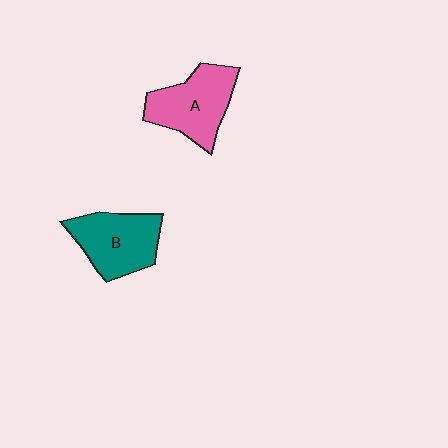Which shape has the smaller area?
Shape B (teal).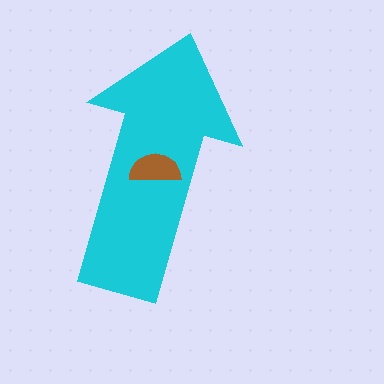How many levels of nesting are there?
2.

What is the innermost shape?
The brown semicircle.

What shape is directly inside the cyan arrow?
The brown semicircle.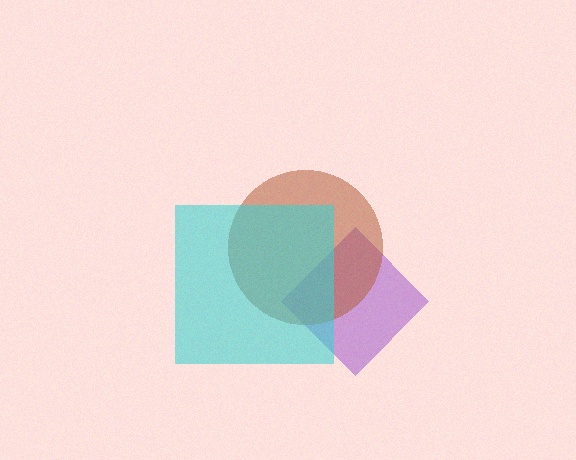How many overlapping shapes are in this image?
There are 3 overlapping shapes in the image.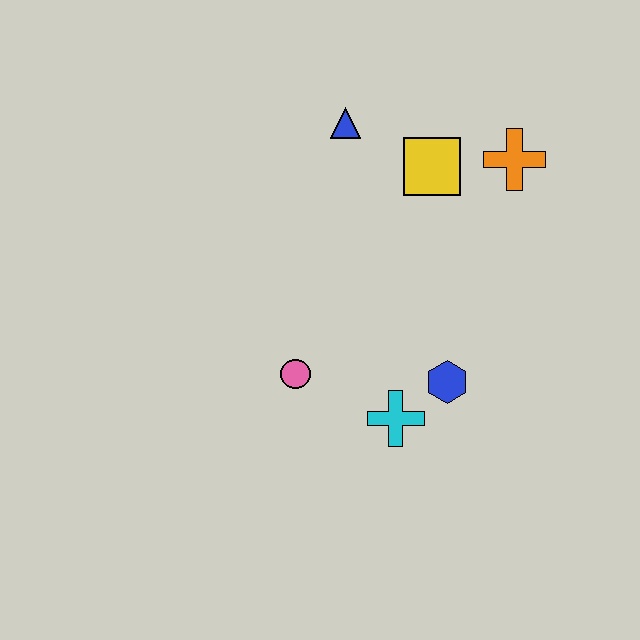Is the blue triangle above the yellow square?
Yes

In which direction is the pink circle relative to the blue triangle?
The pink circle is below the blue triangle.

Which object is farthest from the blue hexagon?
The blue triangle is farthest from the blue hexagon.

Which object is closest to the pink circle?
The cyan cross is closest to the pink circle.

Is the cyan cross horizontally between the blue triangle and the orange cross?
Yes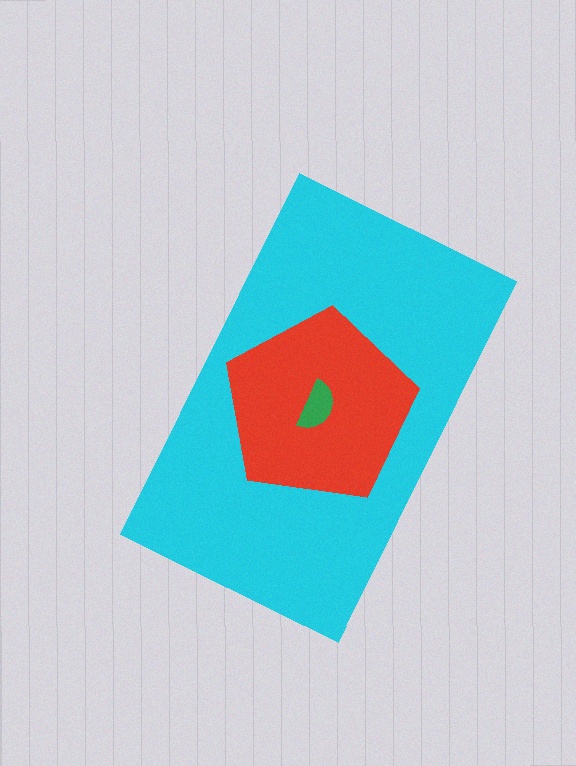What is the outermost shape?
The cyan rectangle.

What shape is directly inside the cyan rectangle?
The red pentagon.